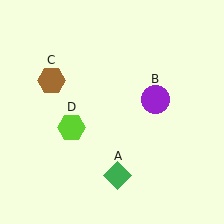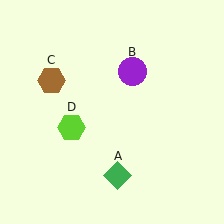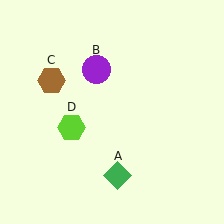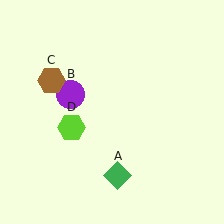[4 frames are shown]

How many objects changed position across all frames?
1 object changed position: purple circle (object B).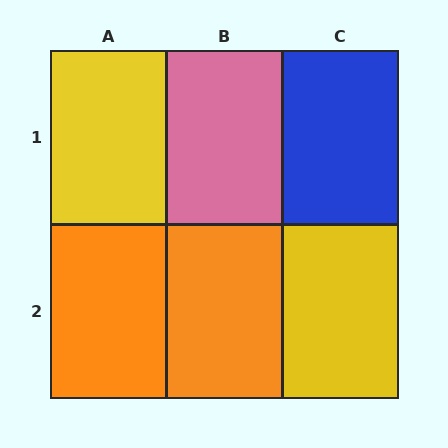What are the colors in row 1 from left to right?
Yellow, pink, blue.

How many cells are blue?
1 cell is blue.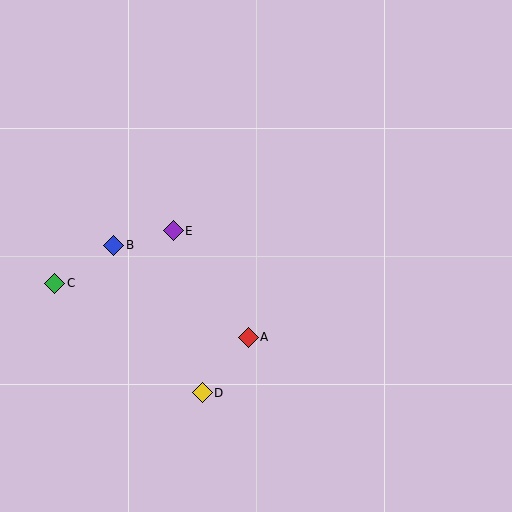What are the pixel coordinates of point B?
Point B is at (114, 245).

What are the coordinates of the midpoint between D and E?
The midpoint between D and E is at (188, 312).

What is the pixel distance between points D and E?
The distance between D and E is 164 pixels.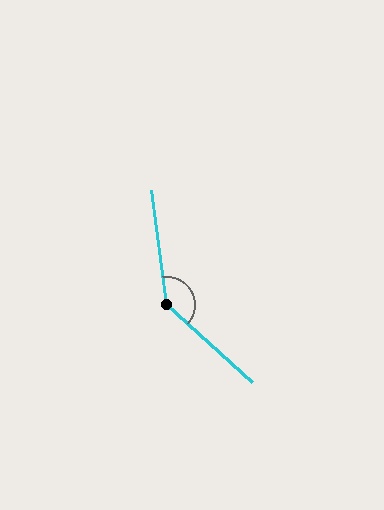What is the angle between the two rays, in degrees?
Approximately 140 degrees.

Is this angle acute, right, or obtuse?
It is obtuse.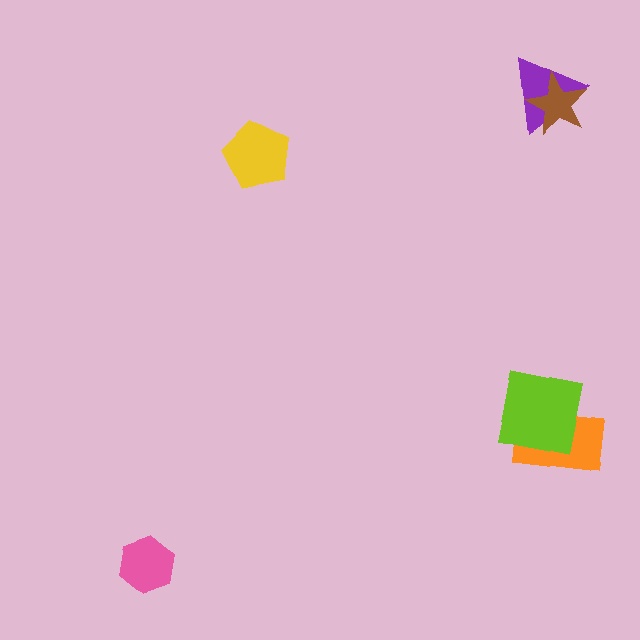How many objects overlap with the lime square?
1 object overlaps with the lime square.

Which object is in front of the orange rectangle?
The lime square is in front of the orange rectangle.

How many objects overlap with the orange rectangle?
1 object overlaps with the orange rectangle.